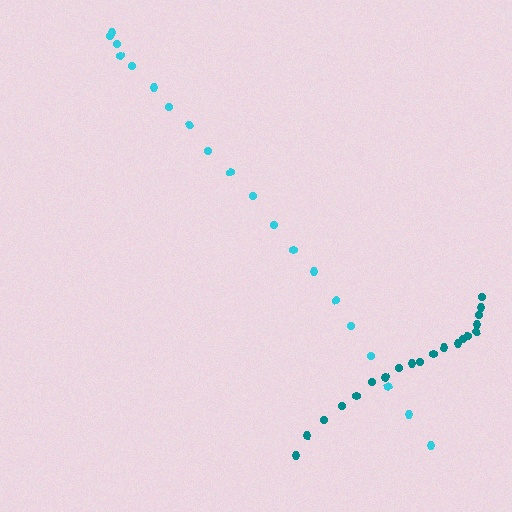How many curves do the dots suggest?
There are 2 distinct paths.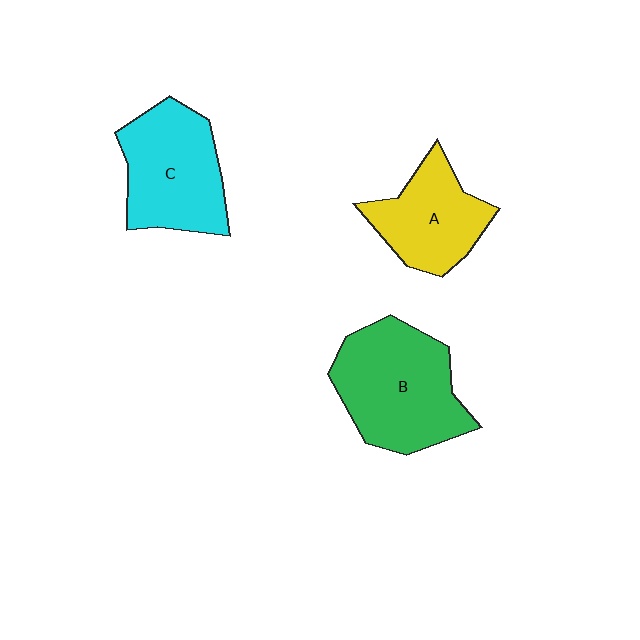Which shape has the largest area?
Shape B (green).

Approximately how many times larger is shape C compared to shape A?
Approximately 1.2 times.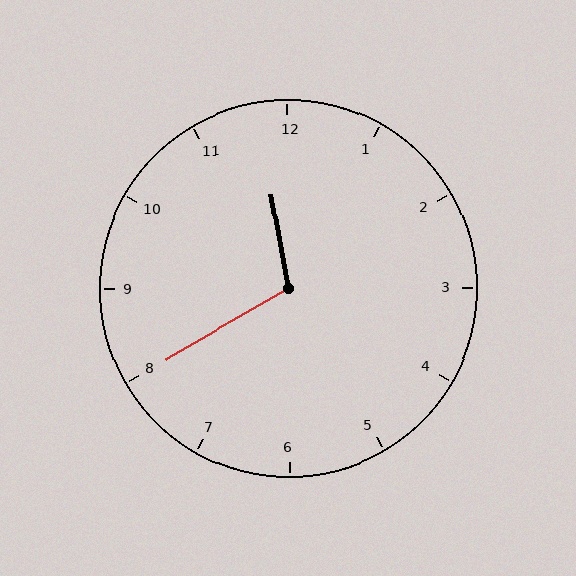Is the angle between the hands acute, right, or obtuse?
It is obtuse.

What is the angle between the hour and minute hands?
Approximately 110 degrees.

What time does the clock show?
11:40.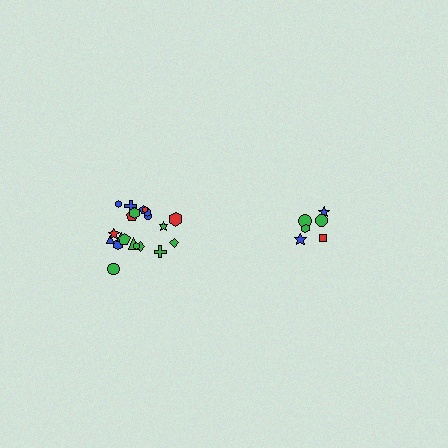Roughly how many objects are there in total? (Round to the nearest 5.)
Roughly 30 objects in total.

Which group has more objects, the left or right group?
The left group.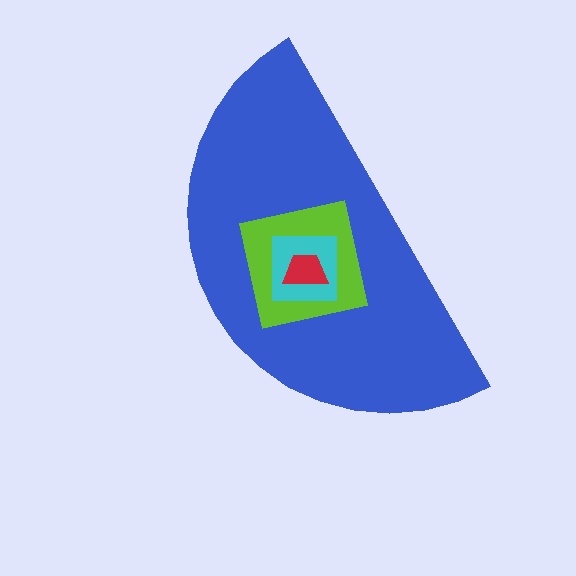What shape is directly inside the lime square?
The cyan square.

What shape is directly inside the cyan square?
The red trapezoid.